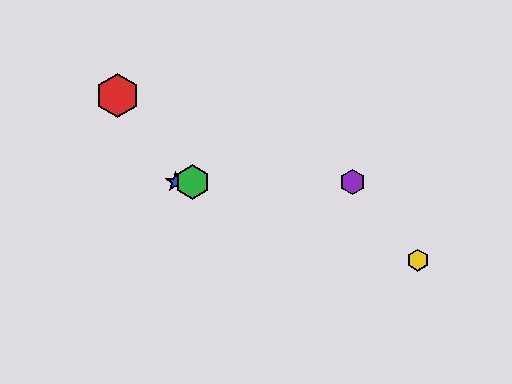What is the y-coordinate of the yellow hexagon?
The yellow hexagon is at y≈260.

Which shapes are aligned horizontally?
The blue star, the green hexagon, the purple hexagon are aligned horizontally.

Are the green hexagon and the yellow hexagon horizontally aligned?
No, the green hexagon is at y≈182 and the yellow hexagon is at y≈260.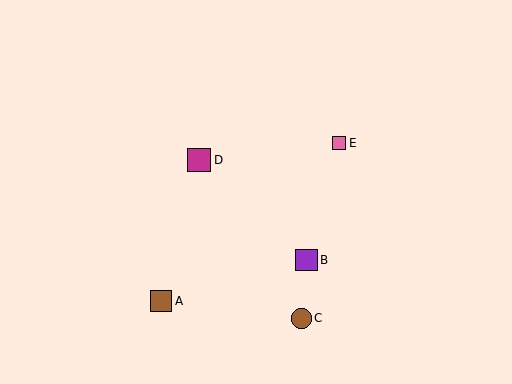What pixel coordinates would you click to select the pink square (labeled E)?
Click at (339, 143) to select the pink square E.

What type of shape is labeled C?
Shape C is a brown circle.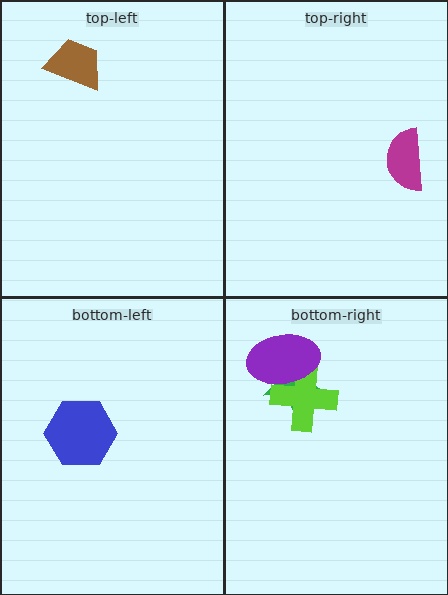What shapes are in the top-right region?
The magenta semicircle.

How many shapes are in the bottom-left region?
1.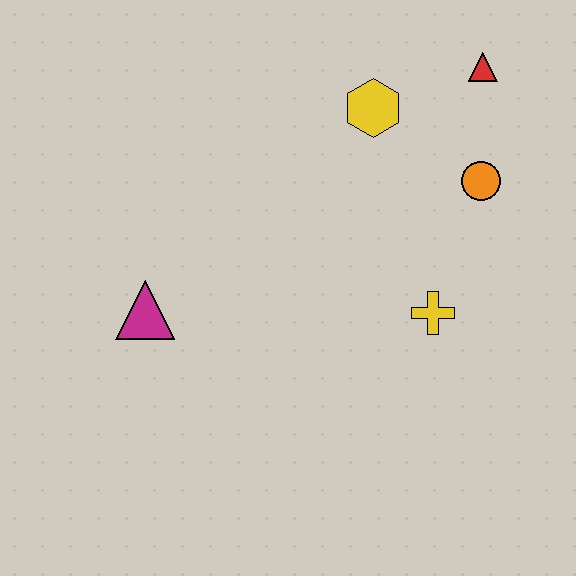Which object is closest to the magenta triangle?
The yellow cross is closest to the magenta triangle.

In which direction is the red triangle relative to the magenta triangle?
The red triangle is to the right of the magenta triangle.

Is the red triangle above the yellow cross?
Yes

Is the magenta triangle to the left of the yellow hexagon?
Yes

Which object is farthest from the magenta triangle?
The red triangle is farthest from the magenta triangle.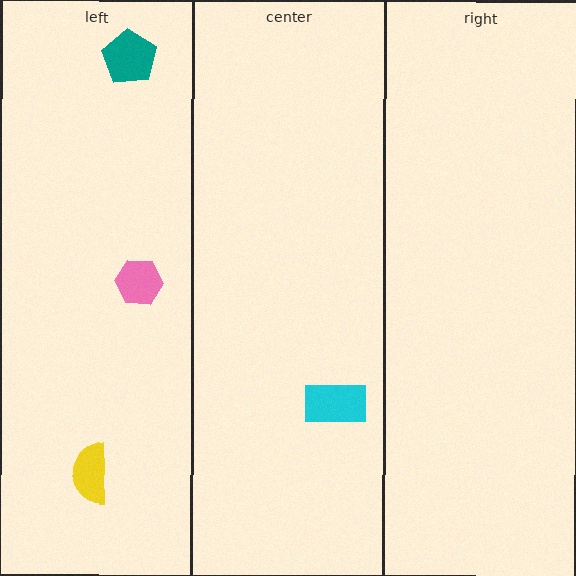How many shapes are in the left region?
3.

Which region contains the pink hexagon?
The left region.